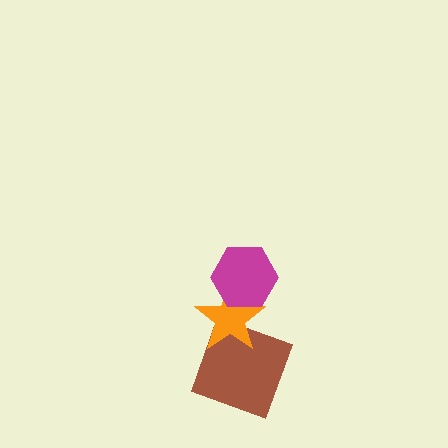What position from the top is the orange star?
The orange star is 2nd from the top.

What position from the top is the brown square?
The brown square is 3rd from the top.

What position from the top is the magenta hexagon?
The magenta hexagon is 1st from the top.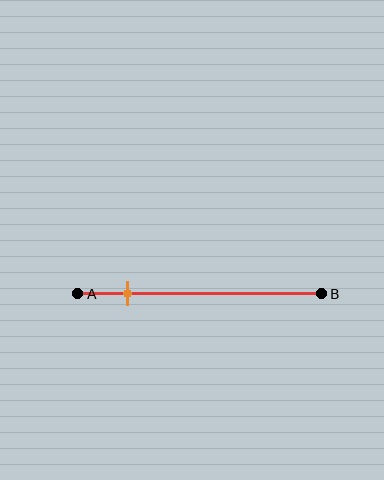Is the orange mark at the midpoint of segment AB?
No, the mark is at about 20% from A, not at the 50% midpoint.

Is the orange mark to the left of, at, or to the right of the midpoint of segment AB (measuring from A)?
The orange mark is to the left of the midpoint of segment AB.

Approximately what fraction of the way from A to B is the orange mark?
The orange mark is approximately 20% of the way from A to B.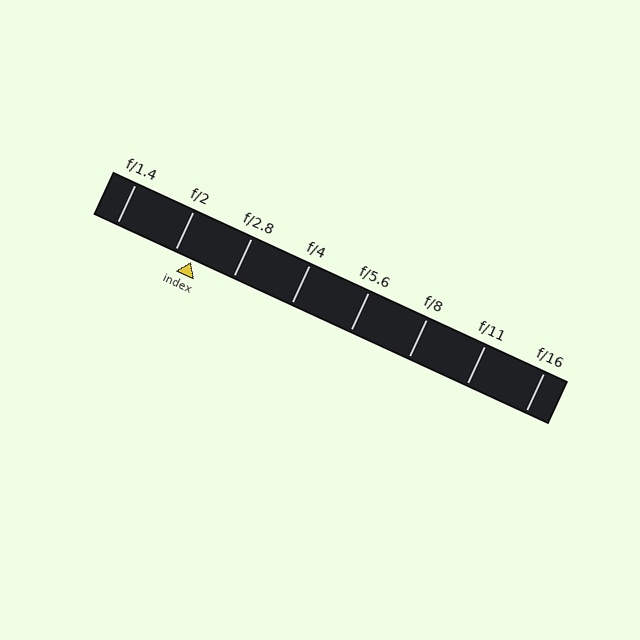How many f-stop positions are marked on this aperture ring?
There are 8 f-stop positions marked.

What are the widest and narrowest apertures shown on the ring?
The widest aperture shown is f/1.4 and the narrowest is f/16.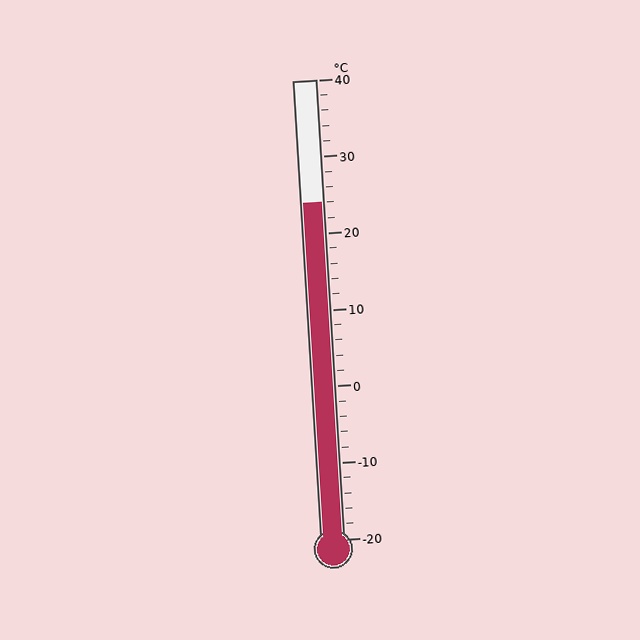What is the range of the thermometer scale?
The thermometer scale ranges from -20°C to 40°C.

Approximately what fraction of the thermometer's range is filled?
The thermometer is filled to approximately 75% of its range.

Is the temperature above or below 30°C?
The temperature is below 30°C.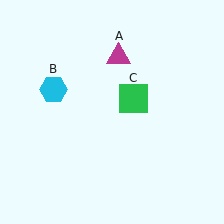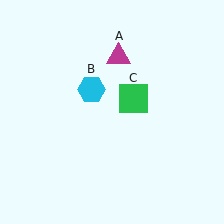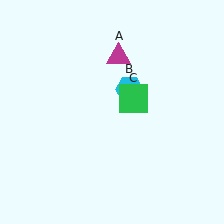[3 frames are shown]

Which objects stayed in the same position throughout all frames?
Magenta triangle (object A) and green square (object C) remained stationary.